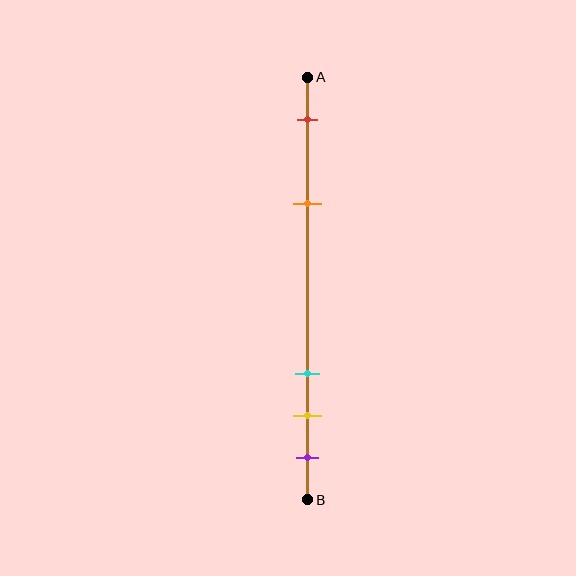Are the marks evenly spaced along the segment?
No, the marks are not evenly spaced.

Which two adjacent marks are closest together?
The yellow and purple marks are the closest adjacent pair.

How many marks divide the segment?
There are 5 marks dividing the segment.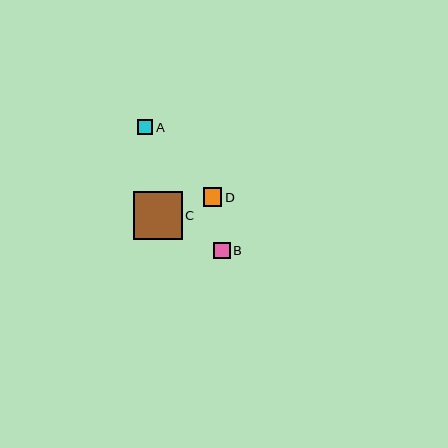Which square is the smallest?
Square A is the smallest with a size of approximately 15 pixels.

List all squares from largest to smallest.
From largest to smallest: C, D, B, A.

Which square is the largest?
Square C is the largest with a size of approximately 49 pixels.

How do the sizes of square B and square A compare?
Square B and square A are approximately the same size.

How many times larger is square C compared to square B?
Square C is approximately 3.0 times the size of square B.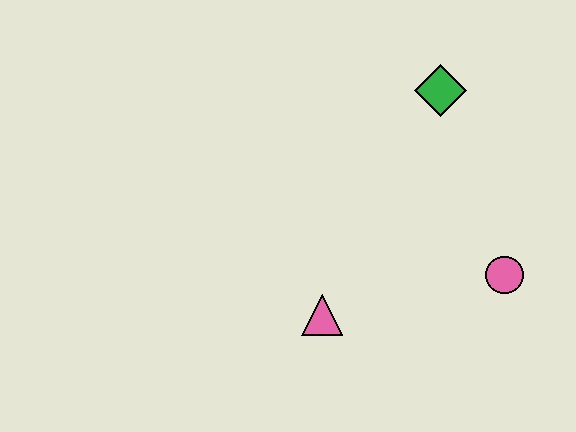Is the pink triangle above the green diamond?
No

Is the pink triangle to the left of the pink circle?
Yes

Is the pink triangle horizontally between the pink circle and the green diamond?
No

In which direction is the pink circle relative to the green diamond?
The pink circle is below the green diamond.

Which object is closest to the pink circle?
The pink triangle is closest to the pink circle.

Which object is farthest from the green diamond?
The pink triangle is farthest from the green diamond.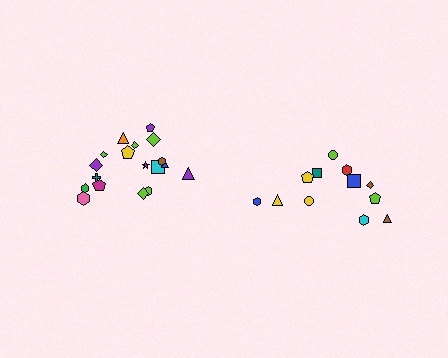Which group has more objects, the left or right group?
The left group.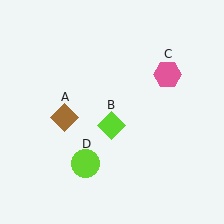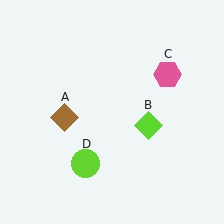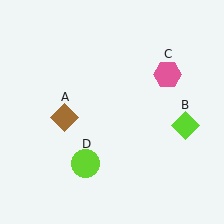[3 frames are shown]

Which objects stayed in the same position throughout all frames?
Brown diamond (object A) and pink hexagon (object C) and lime circle (object D) remained stationary.